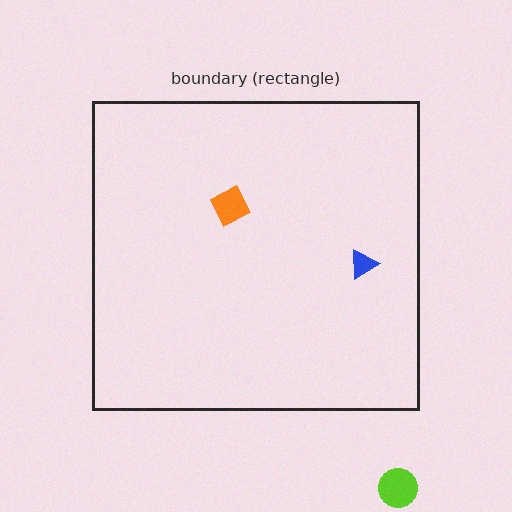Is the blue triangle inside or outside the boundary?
Inside.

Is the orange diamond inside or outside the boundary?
Inside.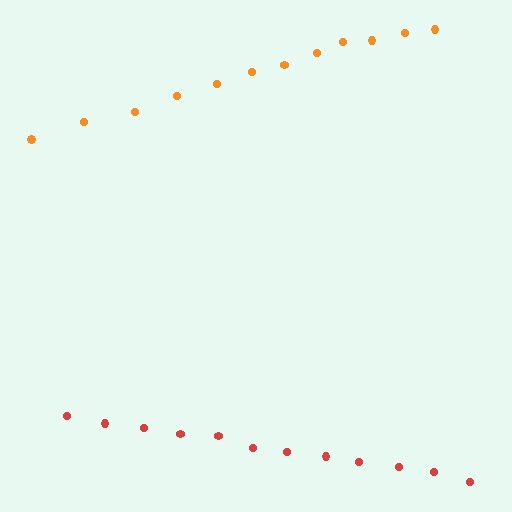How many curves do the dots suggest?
There are 2 distinct paths.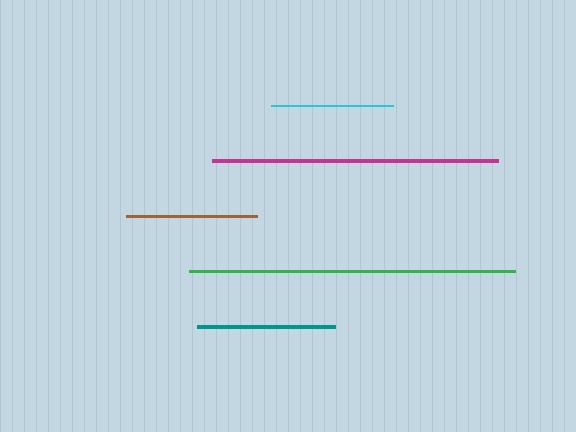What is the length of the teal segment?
The teal segment is approximately 138 pixels long.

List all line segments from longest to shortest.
From longest to shortest: green, magenta, teal, brown, cyan.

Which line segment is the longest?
The green line is the longest at approximately 326 pixels.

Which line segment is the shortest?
The cyan line is the shortest at approximately 122 pixels.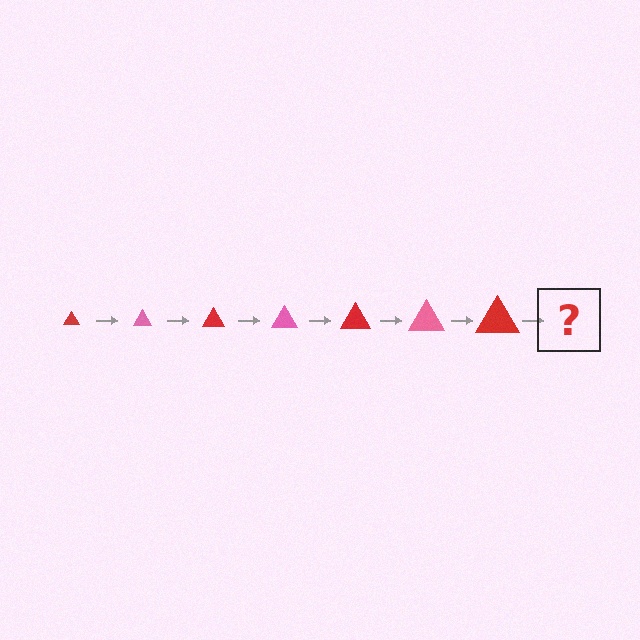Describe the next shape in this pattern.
It should be a pink triangle, larger than the previous one.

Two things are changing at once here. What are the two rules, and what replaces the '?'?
The two rules are that the triangle grows larger each step and the color cycles through red and pink. The '?' should be a pink triangle, larger than the previous one.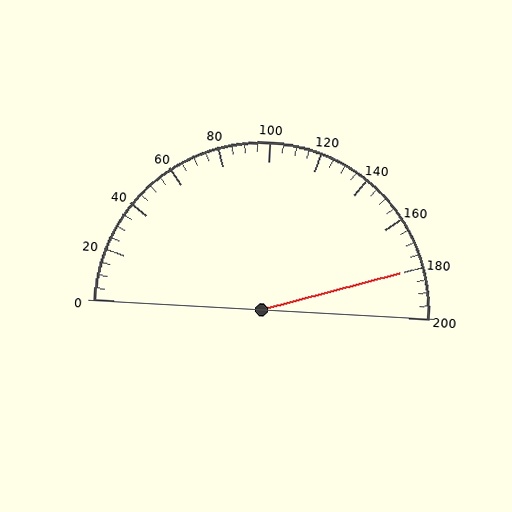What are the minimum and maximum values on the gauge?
The gauge ranges from 0 to 200.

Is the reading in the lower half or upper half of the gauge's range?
The reading is in the upper half of the range (0 to 200).